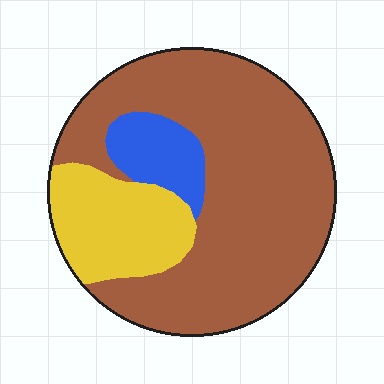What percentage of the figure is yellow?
Yellow covers around 20% of the figure.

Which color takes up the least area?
Blue, at roughly 10%.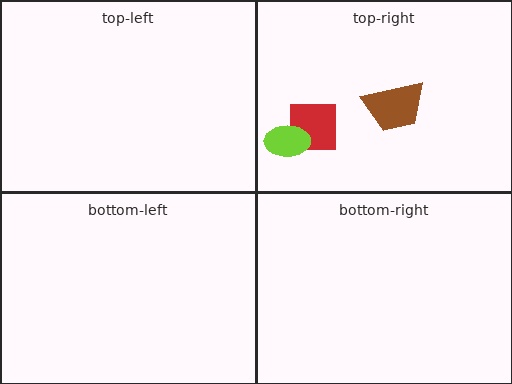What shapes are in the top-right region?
The red square, the lime ellipse, the brown trapezoid.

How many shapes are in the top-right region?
3.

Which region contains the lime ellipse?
The top-right region.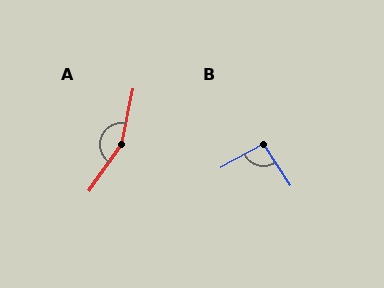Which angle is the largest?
A, at approximately 157 degrees.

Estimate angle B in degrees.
Approximately 94 degrees.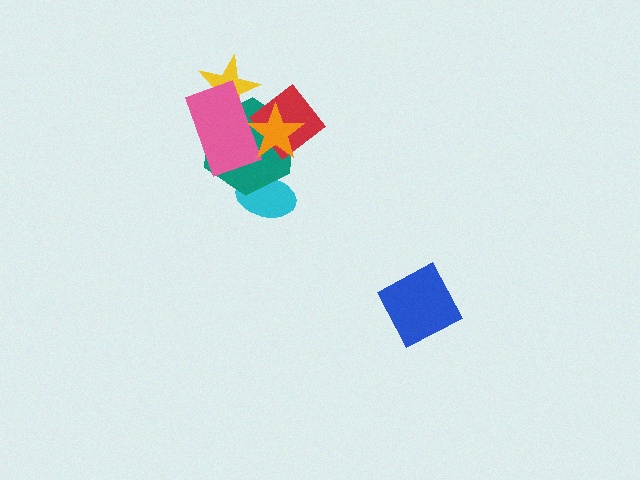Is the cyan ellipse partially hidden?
Yes, it is partially covered by another shape.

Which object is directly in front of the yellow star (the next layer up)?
The teal hexagon is directly in front of the yellow star.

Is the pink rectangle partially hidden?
Yes, it is partially covered by another shape.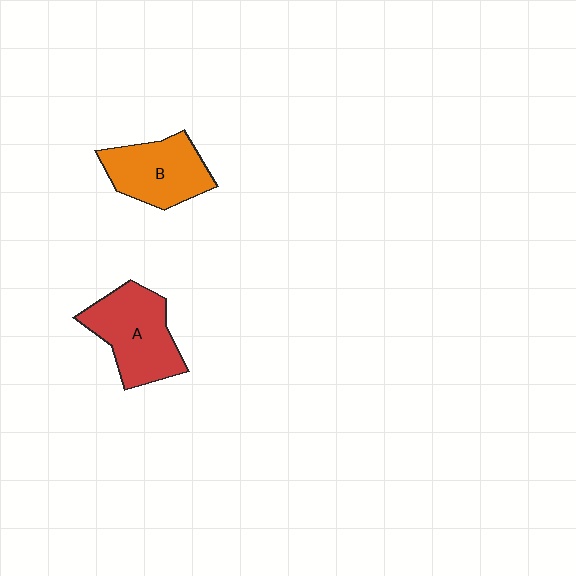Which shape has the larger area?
Shape A (red).